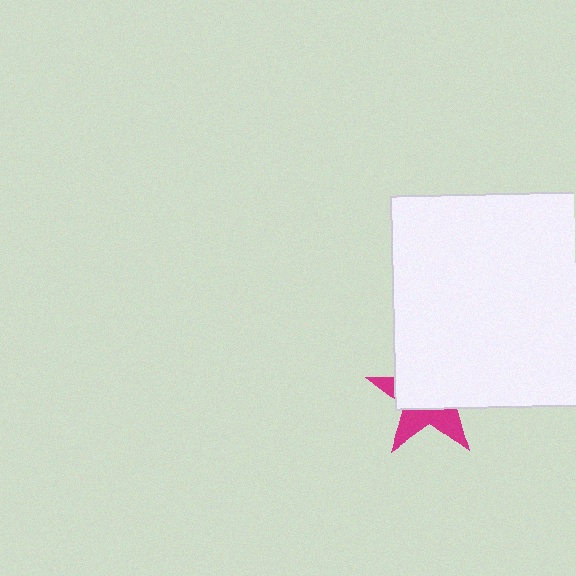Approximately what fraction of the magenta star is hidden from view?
Roughly 63% of the magenta star is hidden behind the white square.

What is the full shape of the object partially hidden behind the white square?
The partially hidden object is a magenta star.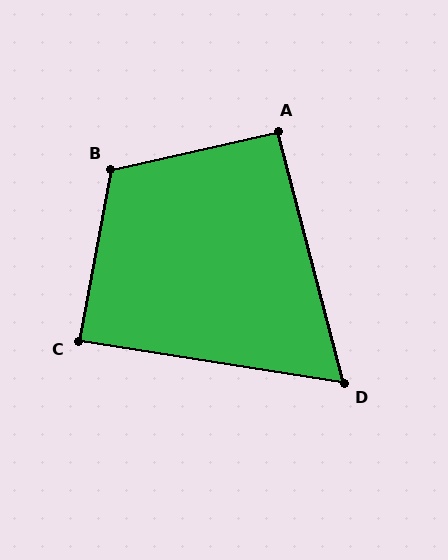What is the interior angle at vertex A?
Approximately 92 degrees (approximately right).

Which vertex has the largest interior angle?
B, at approximately 113 degrees.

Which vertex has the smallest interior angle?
D, at approximately 67 degrees.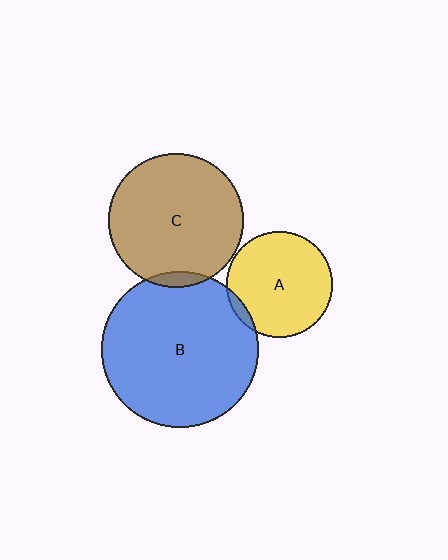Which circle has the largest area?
Circle B (blue).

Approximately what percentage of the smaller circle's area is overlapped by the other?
Approximately 5%.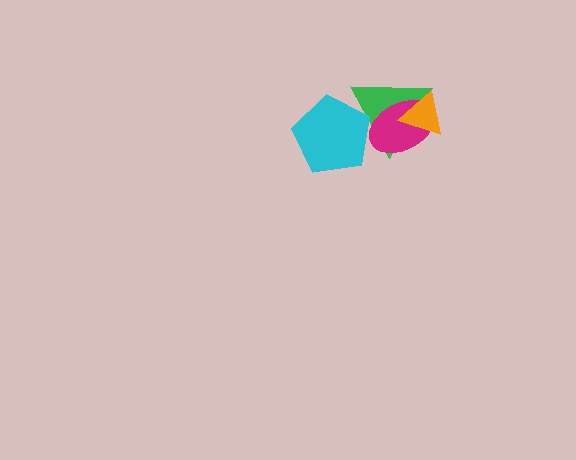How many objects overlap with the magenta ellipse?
2 objects overlap with the magenta ellipse.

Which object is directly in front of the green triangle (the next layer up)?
The magenta ellipse is directly in front of the green triangle.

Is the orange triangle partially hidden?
No, no other shape covers it.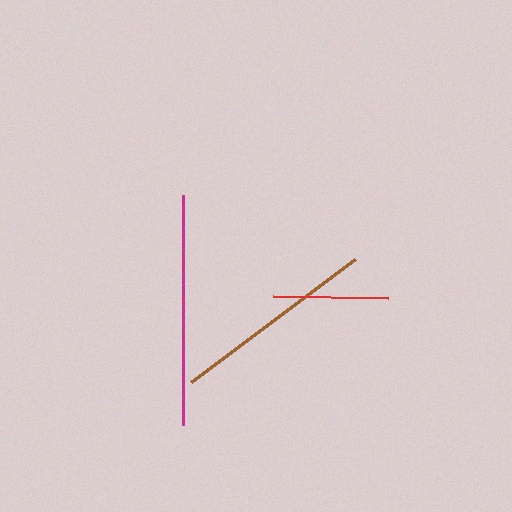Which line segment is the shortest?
The red line is the shortest at approximately 115 pixels.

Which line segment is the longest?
The magenta line is the longest at approximately 230 pixels.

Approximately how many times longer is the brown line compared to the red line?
The brown line is approximately 1.8 times the length of the red line.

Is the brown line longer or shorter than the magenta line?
The magenta line is longer than the brown line.